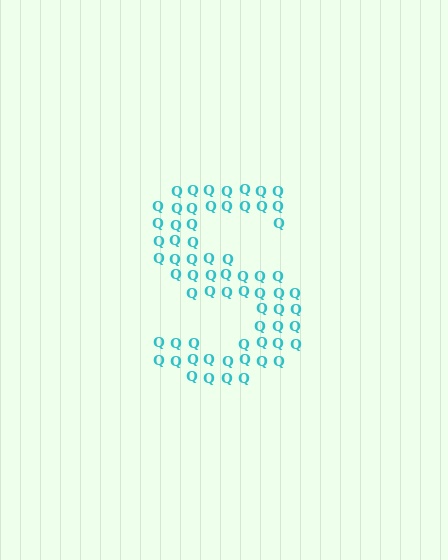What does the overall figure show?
The overall figure shows the letter S.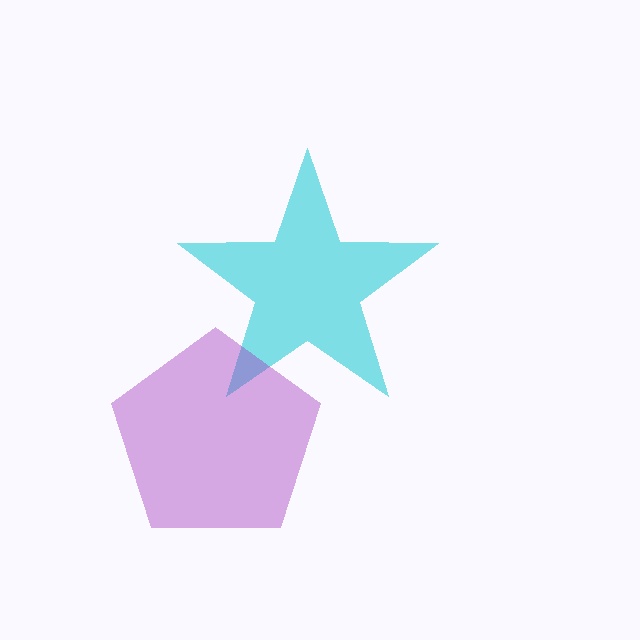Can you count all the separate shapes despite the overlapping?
Yes, there are 2 separate shapes.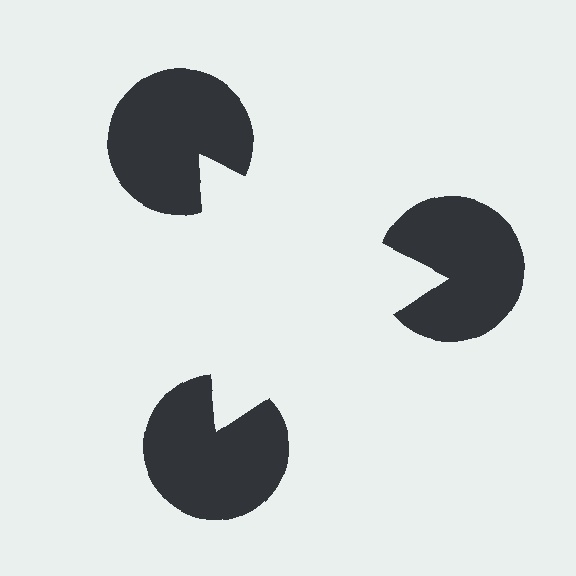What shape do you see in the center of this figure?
An illusory triangle — its edges are inferred from the aligned wedge cuts in the pac-man discs, not physically drawn.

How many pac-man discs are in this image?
There are 3 — one at each vertex of the illusory triangle.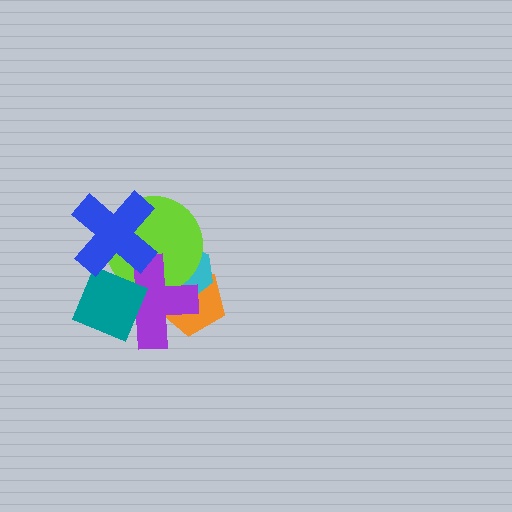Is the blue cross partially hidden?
No, no other shape covers it.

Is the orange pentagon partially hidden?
Yes, it is partially covered by another shape.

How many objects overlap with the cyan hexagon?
3 objects overlap with the cyan hexagon.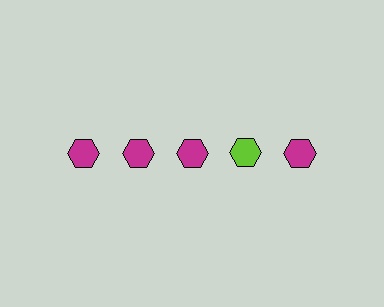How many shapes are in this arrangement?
There are 5 shapes arranged in a grid pattern.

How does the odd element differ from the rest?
It has a different color: lime instead of magenta.